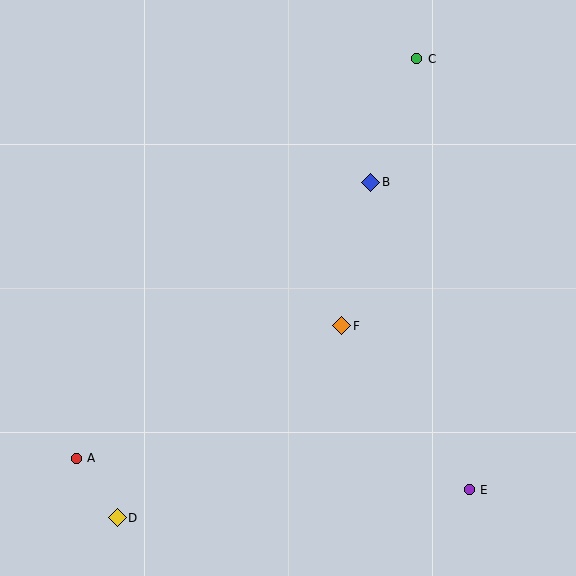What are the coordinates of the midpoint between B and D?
The midpoint between B and D is at (244, 350).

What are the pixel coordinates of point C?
Point C is at (417, 59).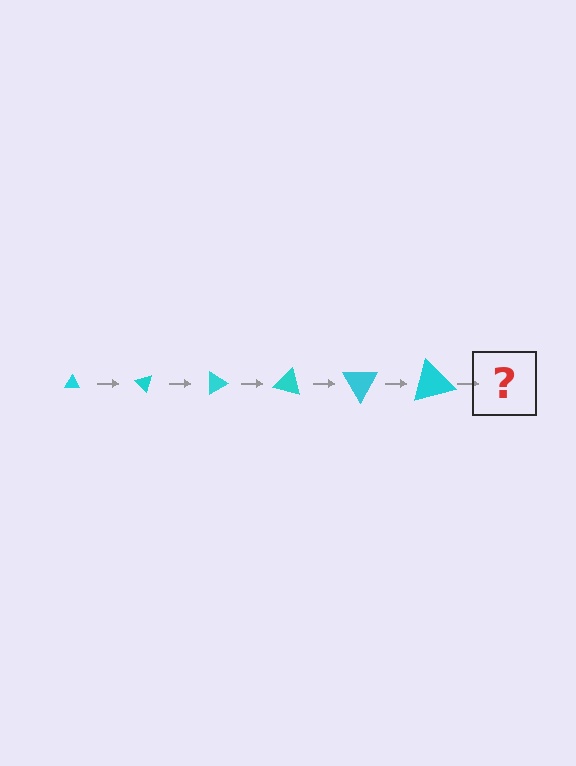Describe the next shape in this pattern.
It should be a triangle, larger than the previous one and rotated 270 degrees from the start.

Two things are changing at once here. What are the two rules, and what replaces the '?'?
The two rules are that the triangle grows larger each step and it rotates 45 degrees each step. The '?' should be a triangle, larger than the previous one and rotated 270 degrees from the start.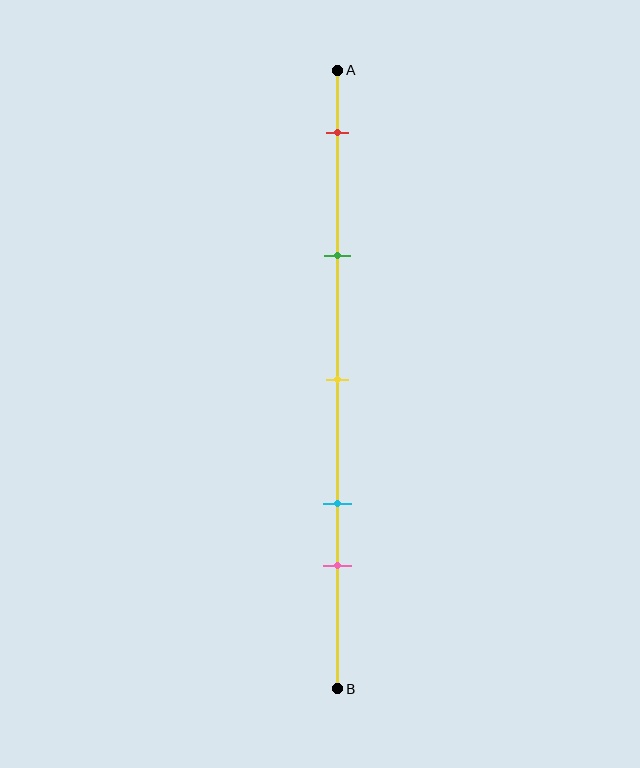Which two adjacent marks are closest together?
The cyan and pink marks are the closest adjacent pair.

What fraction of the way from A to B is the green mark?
The green mark is approximately 30% (0.3) of the way from A to B.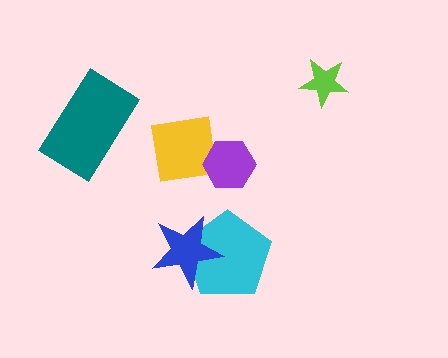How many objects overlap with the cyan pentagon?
1 object overlaps with the cyan pentagon.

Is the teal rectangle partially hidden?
No, no other shape covers it.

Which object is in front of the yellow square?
The purple hexagon is in front of the yellow square.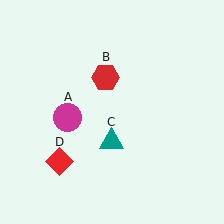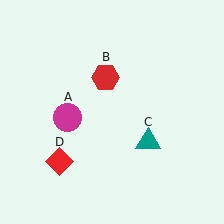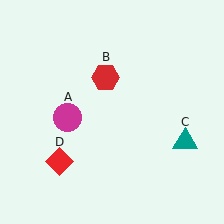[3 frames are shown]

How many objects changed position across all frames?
1 object changed position: teal triangle (object C).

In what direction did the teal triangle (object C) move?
The teal triangle (object C) moved right.